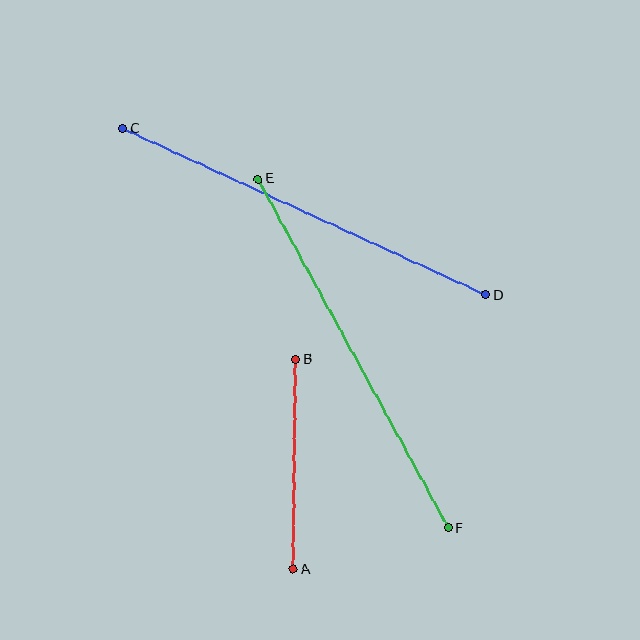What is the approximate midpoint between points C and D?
The midpoint is at approximately (304, 212) pixels.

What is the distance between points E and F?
The distance is approximately 397 pixels.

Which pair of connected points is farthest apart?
Points C and D are farthest apart.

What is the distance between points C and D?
The distance is approximately 399 pixels.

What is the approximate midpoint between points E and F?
The midpoint is at approximately (353, 354) pixels.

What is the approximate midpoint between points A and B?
The midpoint is at approximately (294, 465) pixels.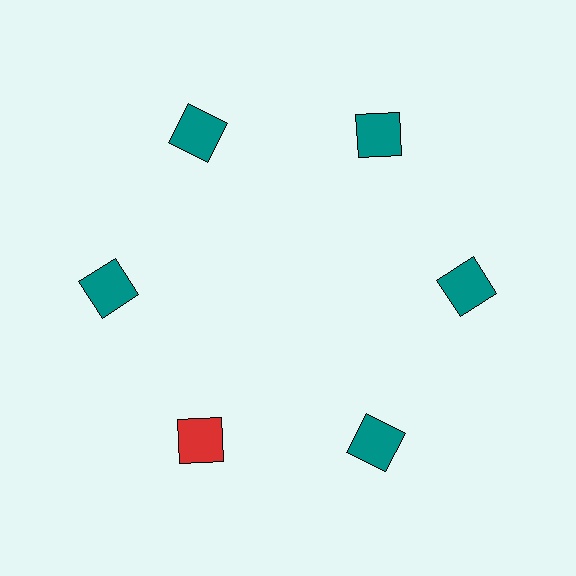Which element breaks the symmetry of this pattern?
The red square at roughly the 7 o'clock position breaks the symmetry. All other shapes are teal squares.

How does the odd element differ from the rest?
It has a different color: red instead of teal.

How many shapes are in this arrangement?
There are 6 shapes arranged in a ring pattern.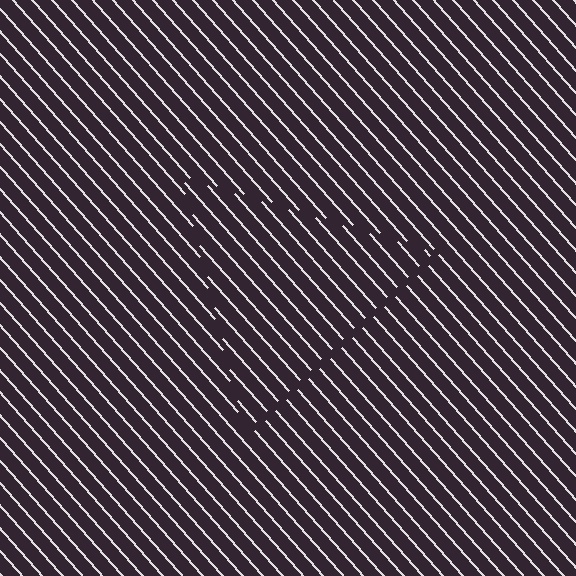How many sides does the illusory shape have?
3 sides — the line-ends trace a triangle.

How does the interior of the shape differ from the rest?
The interior of the shape contains the same grating, shifted by half a period — the contour is defined by the phase discontinuity where line-ends from the inner and outer gratings abut.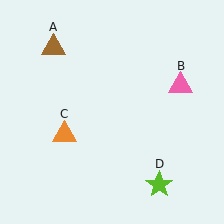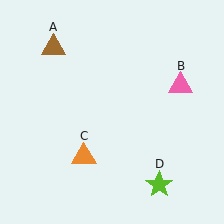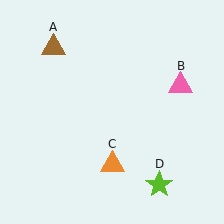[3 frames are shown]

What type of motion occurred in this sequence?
The orange triangle (object C) rotated counterclockwise around the center of the scene.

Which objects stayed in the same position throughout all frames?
Brown triangle (object A) and pink triangle (object B) and lime star (object D) remained stationary.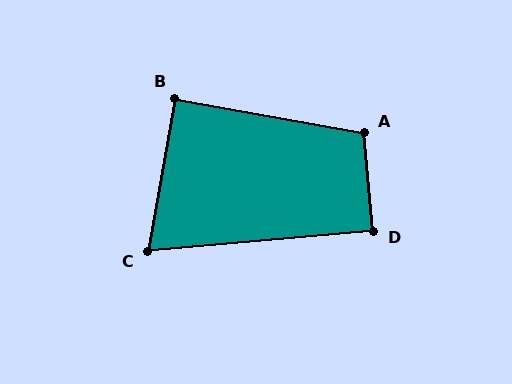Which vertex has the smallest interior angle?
C, at approximately 75 degrees.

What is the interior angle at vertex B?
Approximately 90 degrees (approximately right).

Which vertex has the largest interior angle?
A, at approximately 105 degrees.